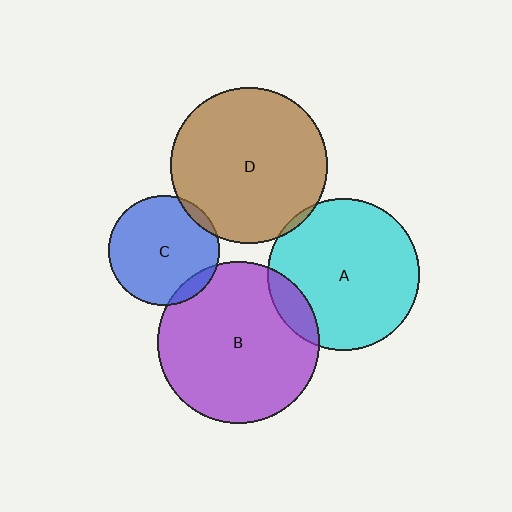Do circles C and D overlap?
Yes.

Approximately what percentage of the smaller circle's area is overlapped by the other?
Approximately 5%.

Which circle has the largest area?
Circle B (purple).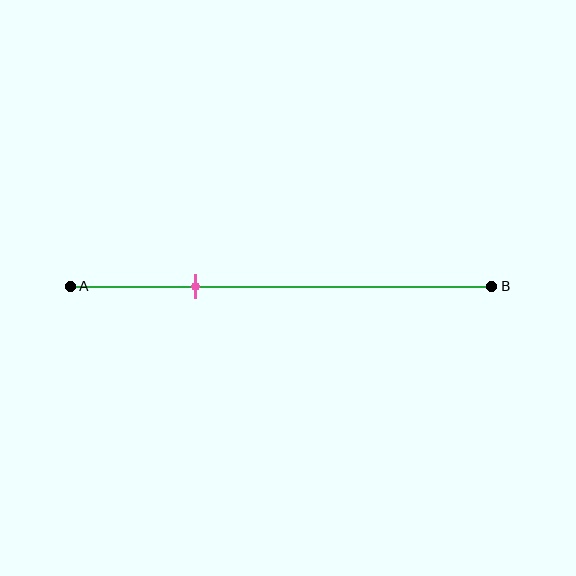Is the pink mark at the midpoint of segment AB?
No, the mark is at about 30% from A, not at the 50% midpoint.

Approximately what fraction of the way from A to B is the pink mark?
The pink mark is approximately 30% of the way from A to B.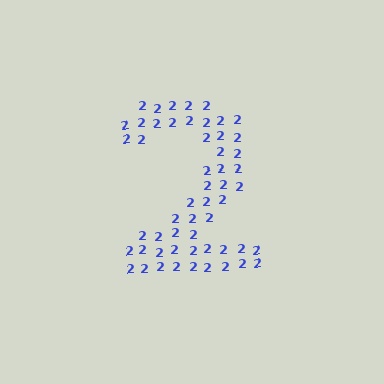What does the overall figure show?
The overall figure shows the digit 2.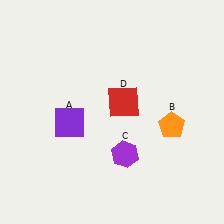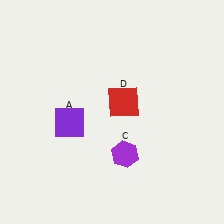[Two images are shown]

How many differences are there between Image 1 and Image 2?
There is 1 difference between the two images.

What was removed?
The orange pentagon (B) was removed in Image 2.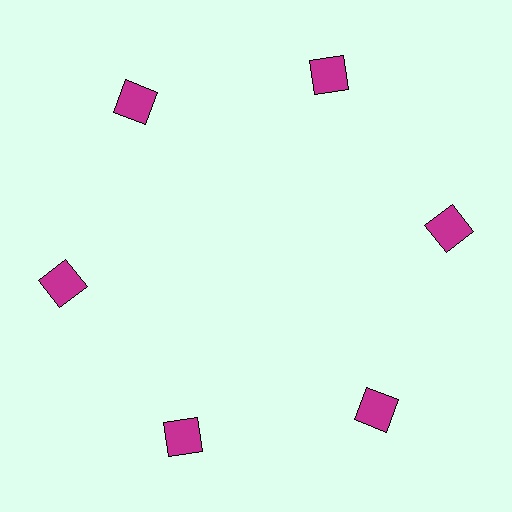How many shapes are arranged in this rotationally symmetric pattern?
There are 6 shapes, arranged in 6 groups of 1.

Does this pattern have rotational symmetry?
Yes, this pattern has 6-fold rotational symmetry. It looks the same after rotating 60 degrees around the center.